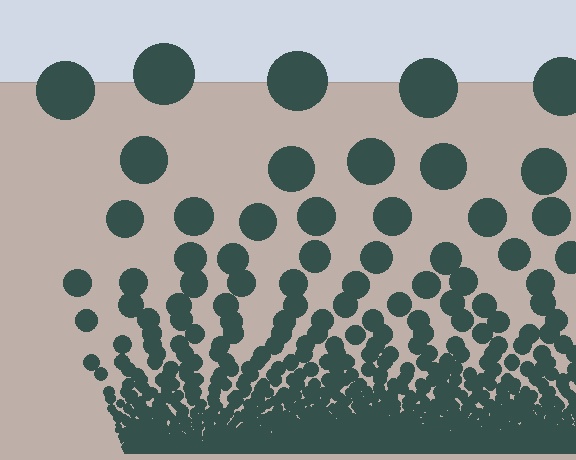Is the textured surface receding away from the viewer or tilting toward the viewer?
The surface appears to tilt toward the viewer. Texture elements get larger and sparser toward the top.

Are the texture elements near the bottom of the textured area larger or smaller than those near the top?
Smaller. The gradient is inverted — elements near the bottom are smaller and denser.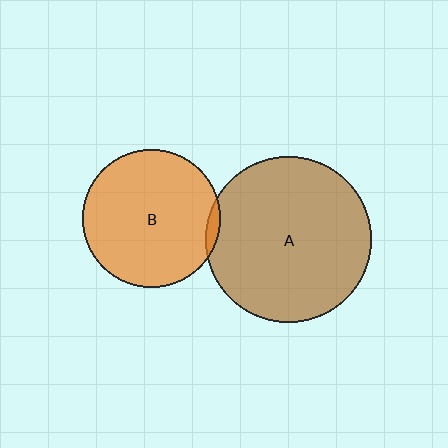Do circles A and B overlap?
Yes.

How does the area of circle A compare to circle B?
Approximately 1.4 times.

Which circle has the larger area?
Circle A (brown).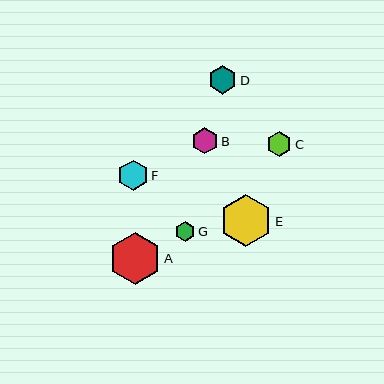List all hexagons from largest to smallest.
From largest to smallest: A, E, F, D, B, C, G.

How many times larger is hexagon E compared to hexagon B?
Hexagon E is approximately 2.0 times the size of hexagon B.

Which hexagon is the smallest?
Hexagon G is the smallest with a size of approximately 20 pixels.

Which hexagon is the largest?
Hexagon A is the largest with a size of approximately 52 pixels.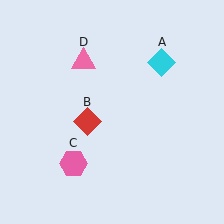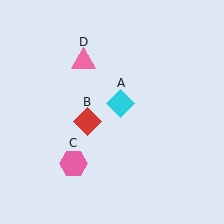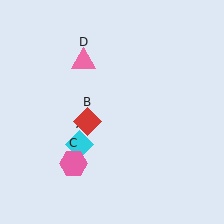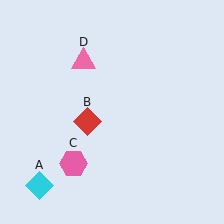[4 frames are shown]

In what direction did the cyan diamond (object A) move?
The cyan diamond (object A) moved down and to the left.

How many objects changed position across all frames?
1 object changed position: cyan diamond (object A).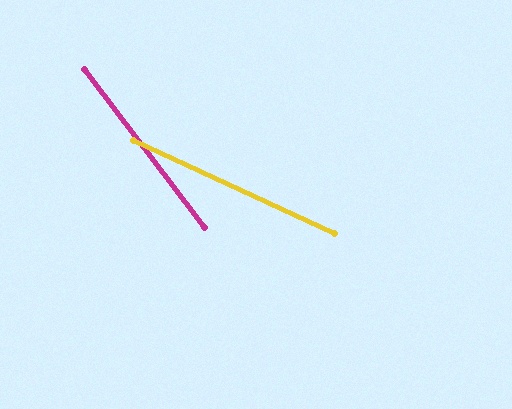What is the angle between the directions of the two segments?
Approximately 28 degrees.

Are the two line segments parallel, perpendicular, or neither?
Neither parallel nor perpendicular — they differ by about 28°.